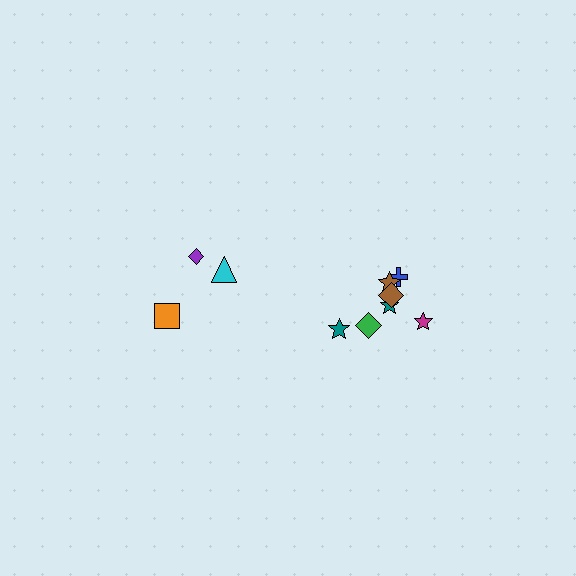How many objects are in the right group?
There are 7 objects.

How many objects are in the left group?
There are 3 objects.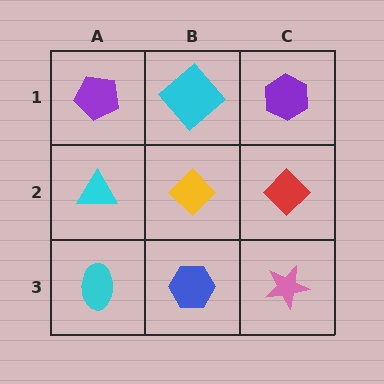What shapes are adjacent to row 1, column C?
A red diamond (row 2, column C), a cyan diamond (row 1, column B).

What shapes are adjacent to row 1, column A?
A cyan triangle (row 2, column A), a cyan diamond (row 1, column B).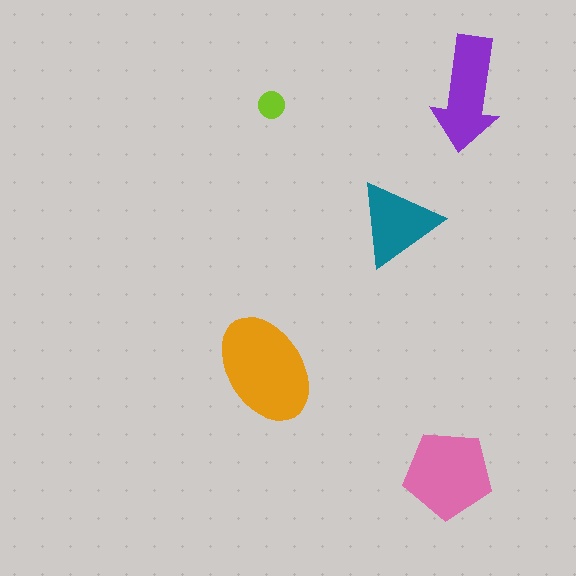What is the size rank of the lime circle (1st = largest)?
5th.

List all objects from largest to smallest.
The orange ellipse, the pink pentagon, the purple arrow, the teal triangle, the lime circle.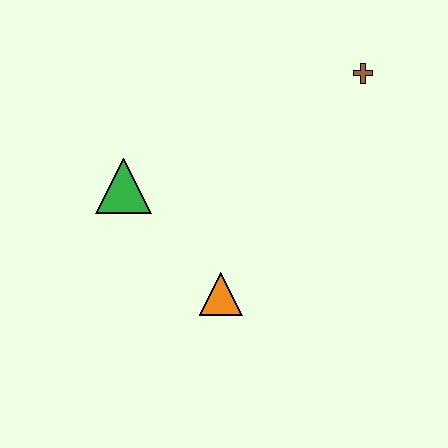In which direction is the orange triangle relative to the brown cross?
The orange triangle is below the brown cross.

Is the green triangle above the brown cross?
No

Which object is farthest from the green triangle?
The brown cross is farthest from the green triangle.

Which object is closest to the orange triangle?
The green triangle is closest to the orange triangle.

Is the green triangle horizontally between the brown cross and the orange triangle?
No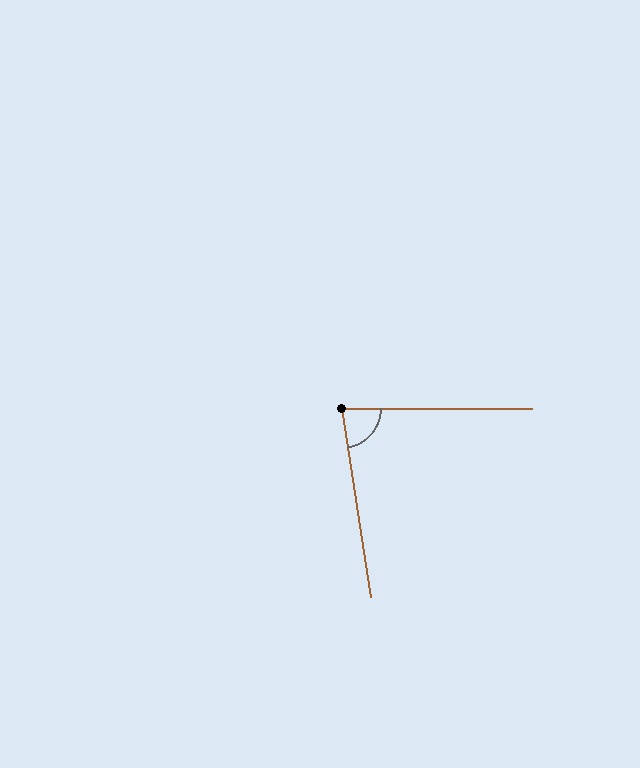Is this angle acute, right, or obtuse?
It is acute.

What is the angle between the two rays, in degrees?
Approximately 81 degrees.